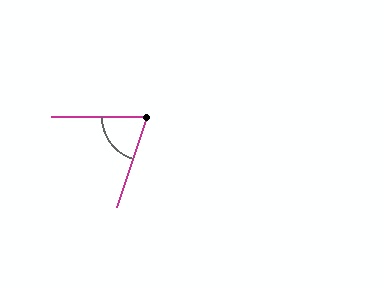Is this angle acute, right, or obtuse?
It is acute.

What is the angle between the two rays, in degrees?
Approximately 72 degrees.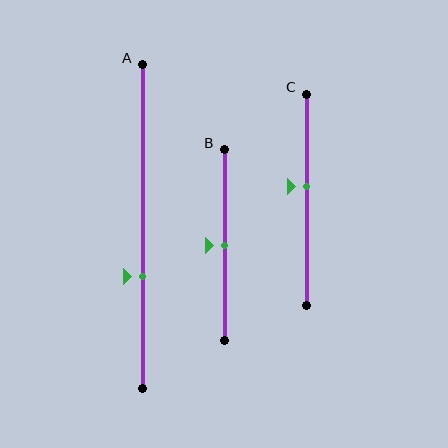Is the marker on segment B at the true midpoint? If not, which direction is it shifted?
Yes, the marker on segment B is at the true midpoint.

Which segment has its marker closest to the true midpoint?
Segment B has its marker closest to the true midpoint.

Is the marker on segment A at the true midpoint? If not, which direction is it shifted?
No, the marker on segment A is shifted downward by about 15% of the segment length.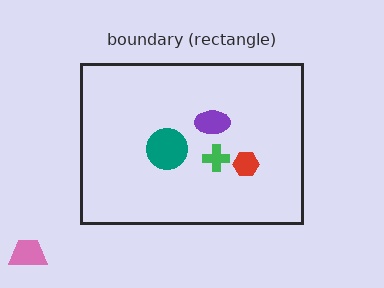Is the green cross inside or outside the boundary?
Inside.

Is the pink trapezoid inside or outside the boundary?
Outside.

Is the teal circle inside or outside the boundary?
Inside.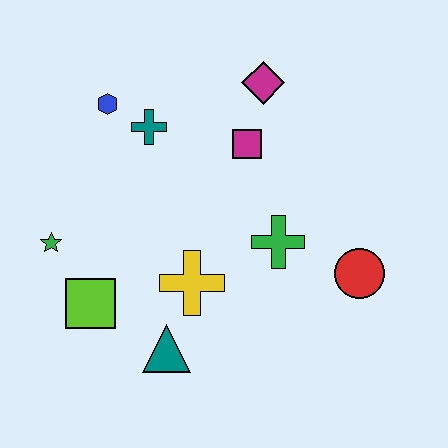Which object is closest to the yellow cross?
The teal triangle is closest to the yellow cross.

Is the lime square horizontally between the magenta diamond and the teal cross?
No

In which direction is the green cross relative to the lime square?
The green cross is to the right of the lime square.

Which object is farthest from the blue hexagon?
The red circle is farthest from the blue hexagon.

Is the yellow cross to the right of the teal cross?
Yes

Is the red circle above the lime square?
Yes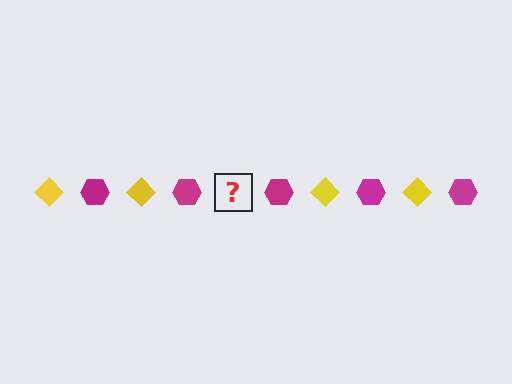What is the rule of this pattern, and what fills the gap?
The rule is that the pattern alternates between yellow diamond and magenta hexagon. The gap should be filled with a yellow diamond.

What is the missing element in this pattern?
The missing element is a yellow diamond.